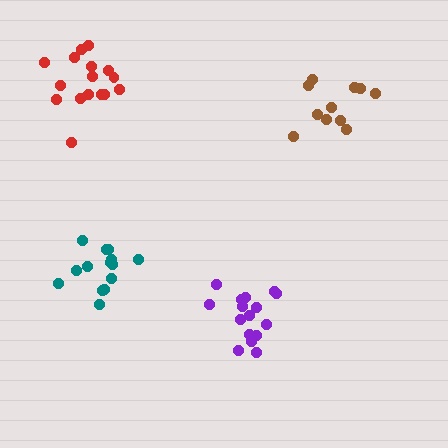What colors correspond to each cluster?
The clusters are colored: brown, purple, red, teal.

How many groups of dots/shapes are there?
There are 4 groups.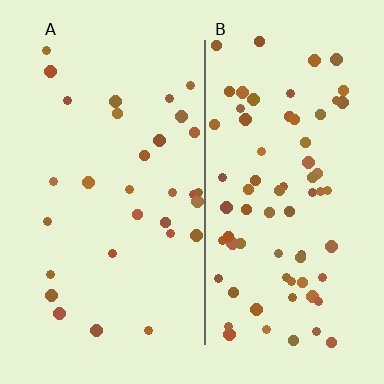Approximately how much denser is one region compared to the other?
Approximately 2.4× — region B over region A.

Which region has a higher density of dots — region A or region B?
B (the right).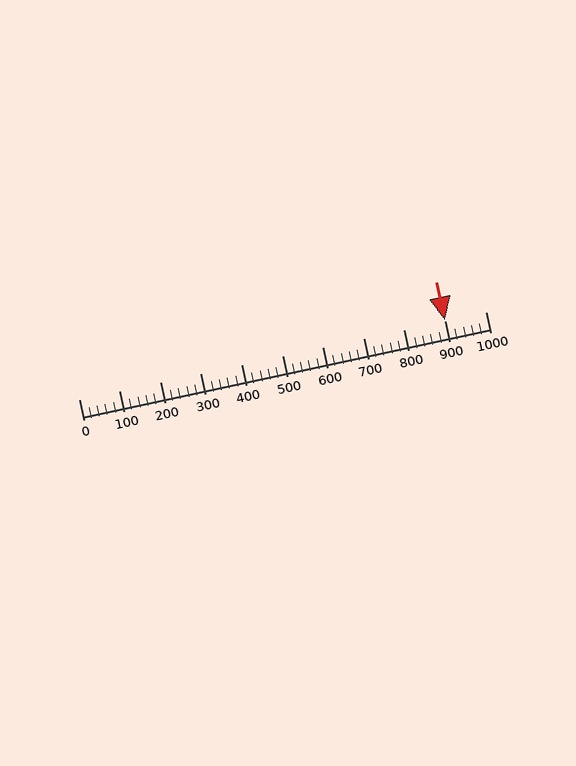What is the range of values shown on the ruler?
The ruler shows values from 0 to 1000.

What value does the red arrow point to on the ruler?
The red arrow points to approximately 900.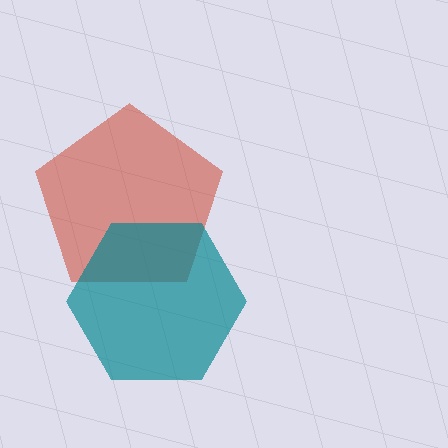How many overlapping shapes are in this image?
There are 2 overlapping shapes in the image.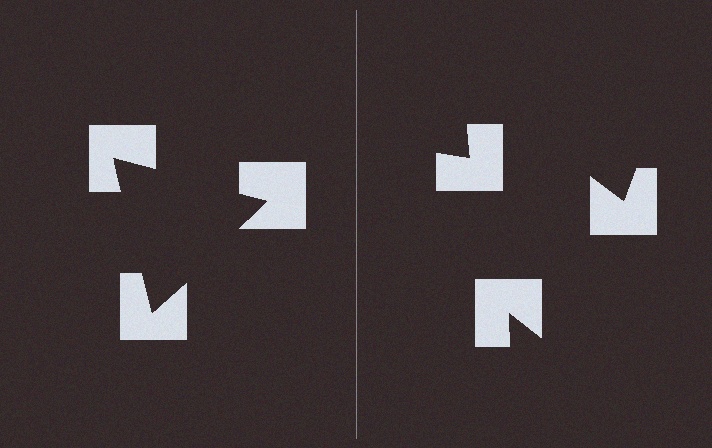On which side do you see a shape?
An illusory triangle appears on the left side. On the right side the wedge cuts are rotated, so no coherent shape forms.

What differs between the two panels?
The notched squares are positioned identically on both sides; only the wedge orientations differ. On the left they align to a triangle; on the right they are misaligned.